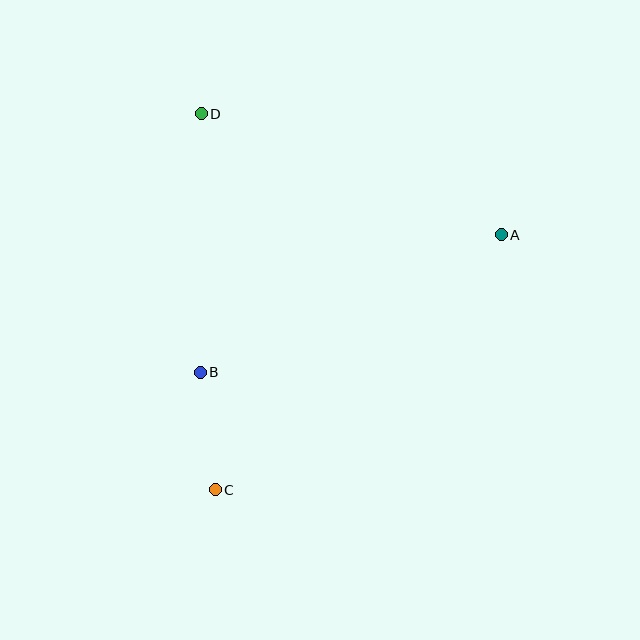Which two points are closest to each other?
Points B and C are closest to each other.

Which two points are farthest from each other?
Points A and C are farthest from each other.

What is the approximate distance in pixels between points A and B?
The distance between A and B is approximately 331 pixels.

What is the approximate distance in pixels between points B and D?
The distance between B and D is approximately 259 pixels.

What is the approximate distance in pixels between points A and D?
The distance between A and D is approximately 323 pixels.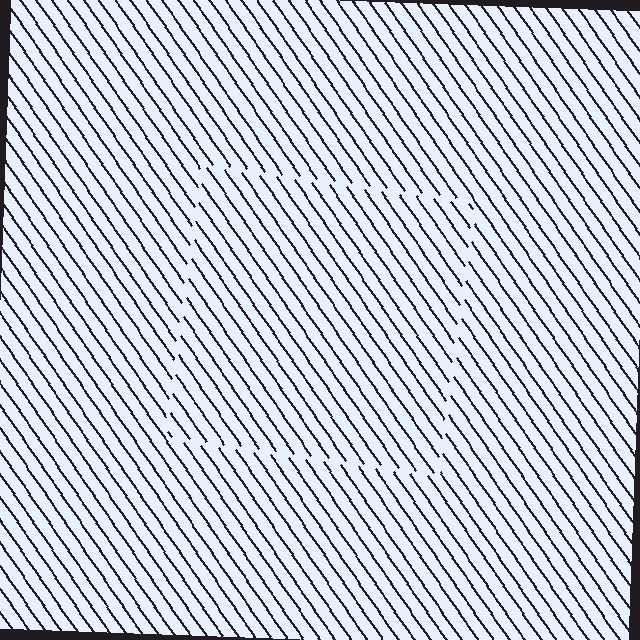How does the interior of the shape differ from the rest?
The interior of the shape contains the same grating, shifted by half a period — the contour is defined by the phase discontinuity where line-ends from the inner and outer gratings abut.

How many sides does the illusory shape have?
4 sides — the line-ends trace a square.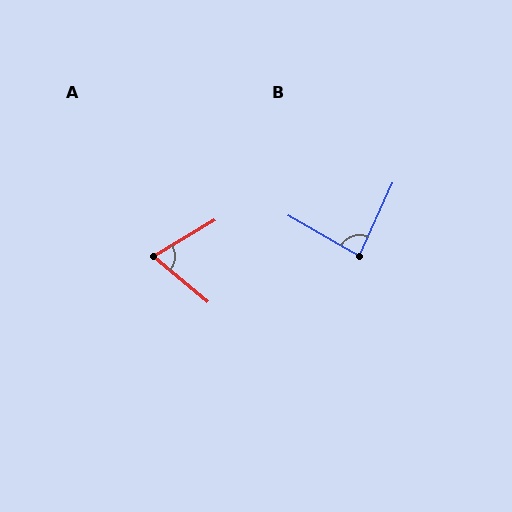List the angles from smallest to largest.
A (70°), B (85°).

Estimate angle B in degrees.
Approximately 85 degrees.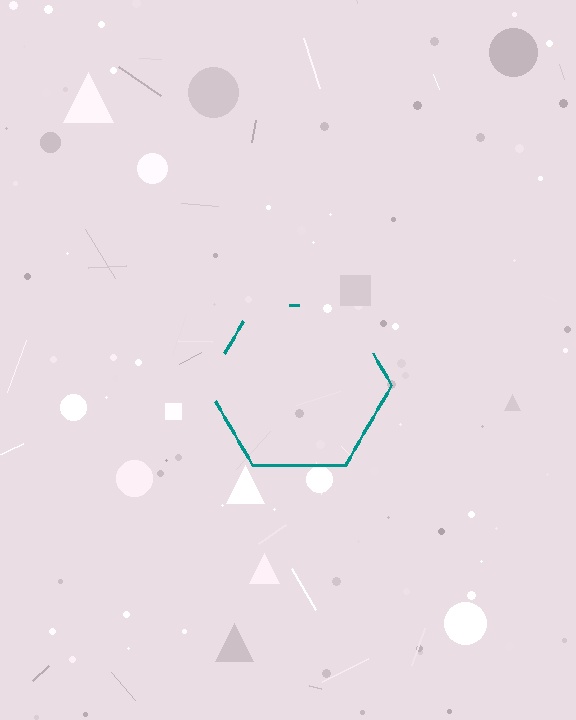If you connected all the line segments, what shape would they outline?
They would outline a hexagon.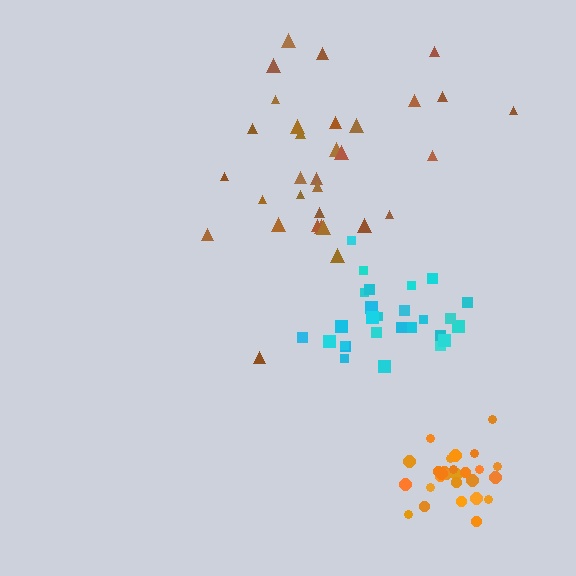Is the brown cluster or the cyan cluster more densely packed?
Cyan.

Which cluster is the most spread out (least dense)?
Brown.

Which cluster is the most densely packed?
Orange.